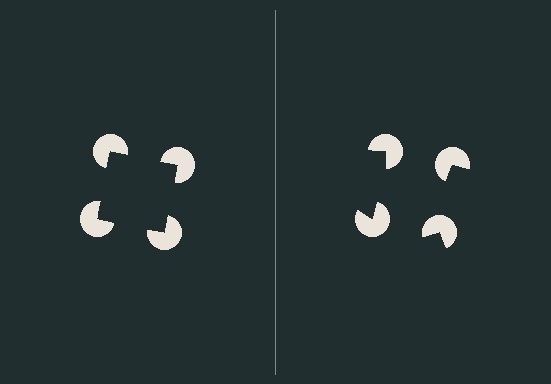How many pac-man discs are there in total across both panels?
8 — 4 on each side.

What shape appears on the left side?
An illusory square.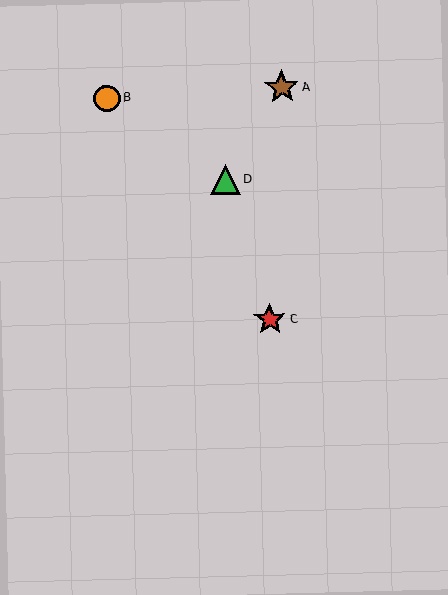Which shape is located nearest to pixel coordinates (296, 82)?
The brown star (labeled A) at (282, 87) is nearest to that location.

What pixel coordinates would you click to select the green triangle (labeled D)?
Click at (225, 180) to select the green triangle D.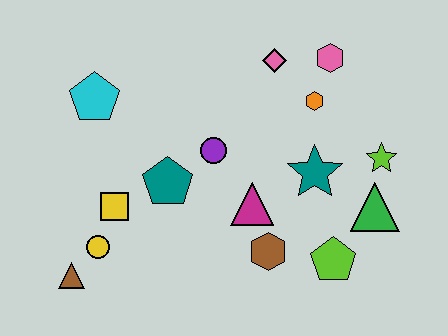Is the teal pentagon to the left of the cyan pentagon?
No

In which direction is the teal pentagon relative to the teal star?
The teal pentagon is to the left of the teal star.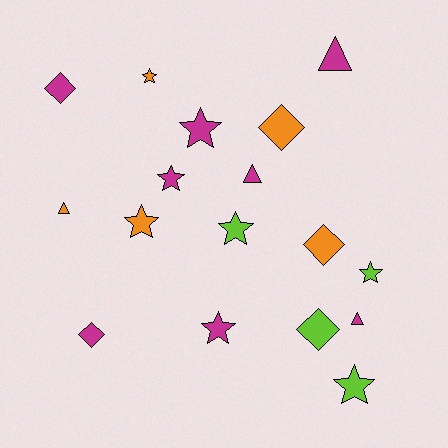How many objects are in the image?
There are 17 objects.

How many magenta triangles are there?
There are 3 magenta triangles.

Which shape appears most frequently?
Star, with 8 objects.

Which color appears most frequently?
Magenta, with 8 objects.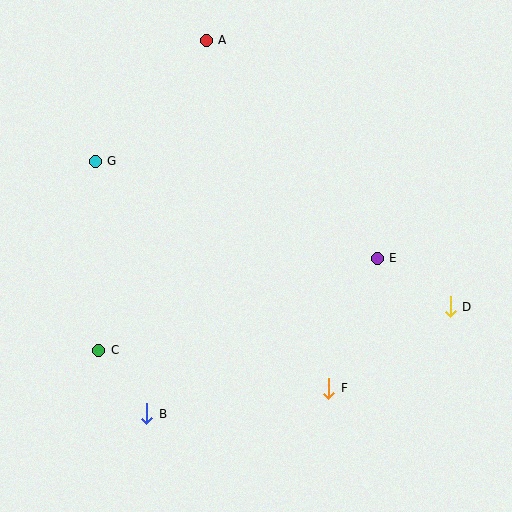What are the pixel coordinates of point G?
Point G is at (95, 161).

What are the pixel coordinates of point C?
Point C is at (99, 350).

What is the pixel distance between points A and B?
The distance between A and B is 378 pixels.